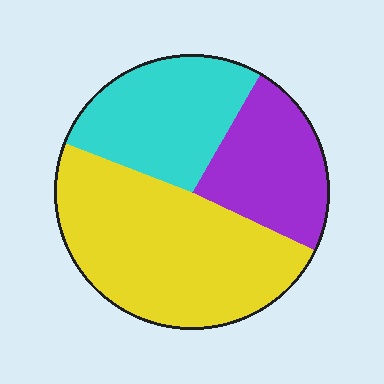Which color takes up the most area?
Yellow, at roughly 50%.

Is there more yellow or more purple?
Yellow.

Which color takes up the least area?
Purple, at roughly 25%.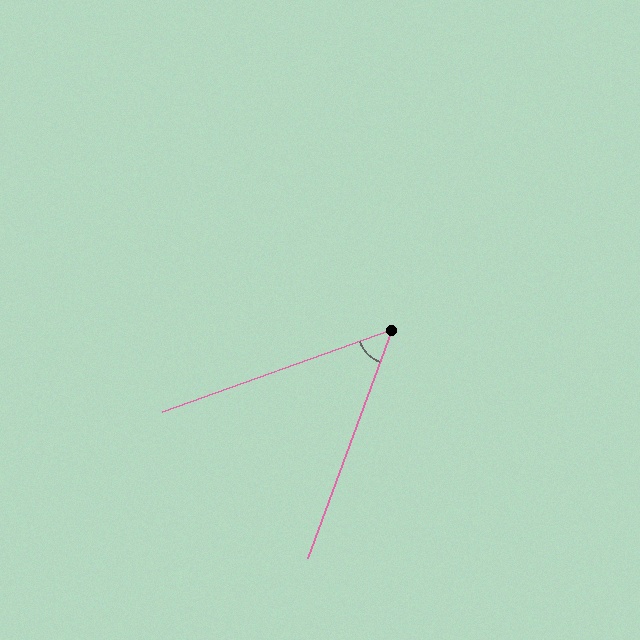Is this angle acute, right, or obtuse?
It is acute.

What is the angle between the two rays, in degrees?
Approximately 50 degrees.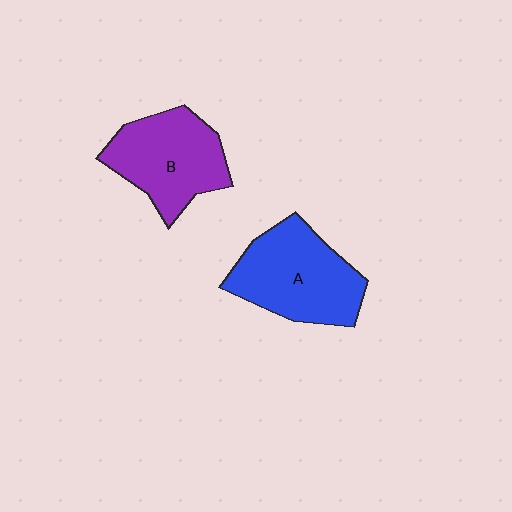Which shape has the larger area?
Shape A (blue).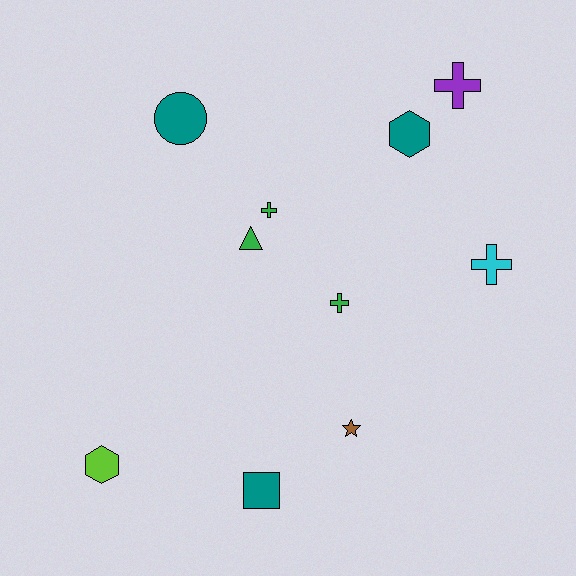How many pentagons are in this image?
There are no pentagons.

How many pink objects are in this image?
There are no pink objects.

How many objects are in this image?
There are 10 objects.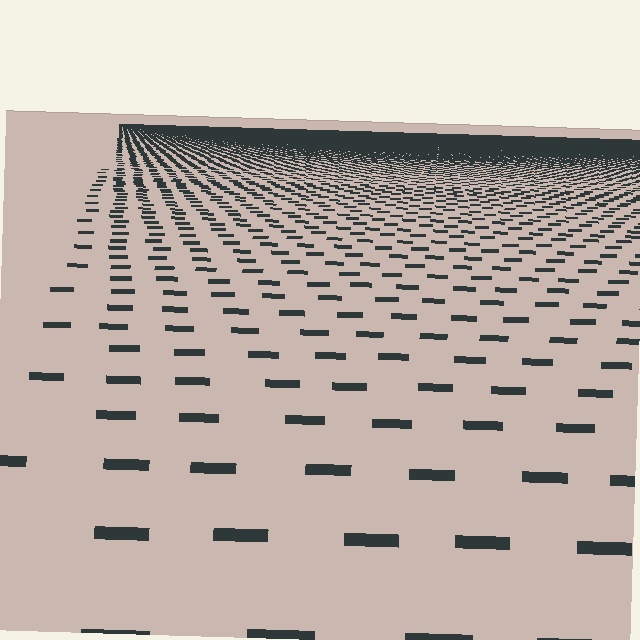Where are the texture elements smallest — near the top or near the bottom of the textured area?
Near the top.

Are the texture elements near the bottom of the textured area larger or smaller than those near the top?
Larger. Near the bottom, elements are closer to the viewer and appear at a bigger on-screen size.